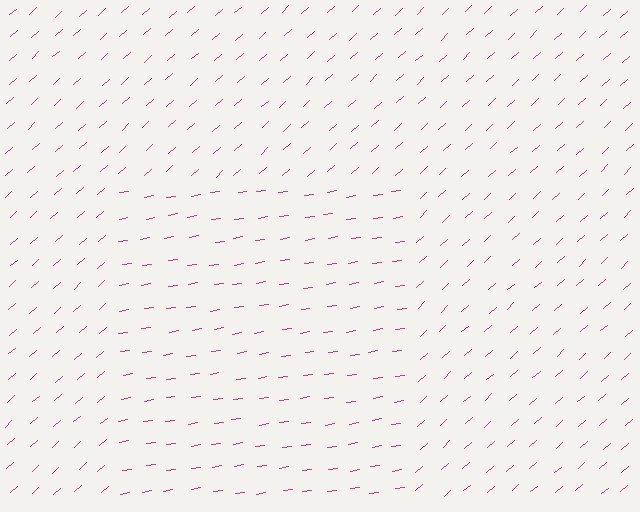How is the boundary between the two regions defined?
The boundary is defined purely by a change in line orientation (approximately 33 degrees difference). All lines are the same color and thickness.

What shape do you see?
I see a rectangle.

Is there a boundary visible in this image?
Yes, there is a texture boundary formed by a change in line orientation.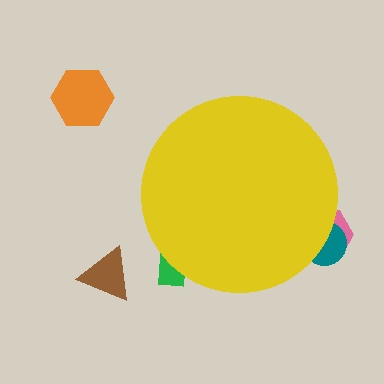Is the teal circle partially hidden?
Yes, the teal circle is partially hidden behind the yellow circle.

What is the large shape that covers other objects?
A yellow circle.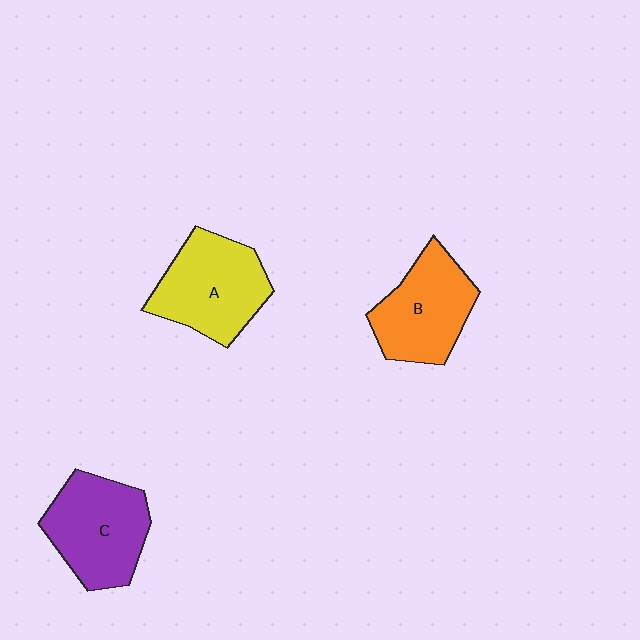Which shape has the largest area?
Shape A (yellow).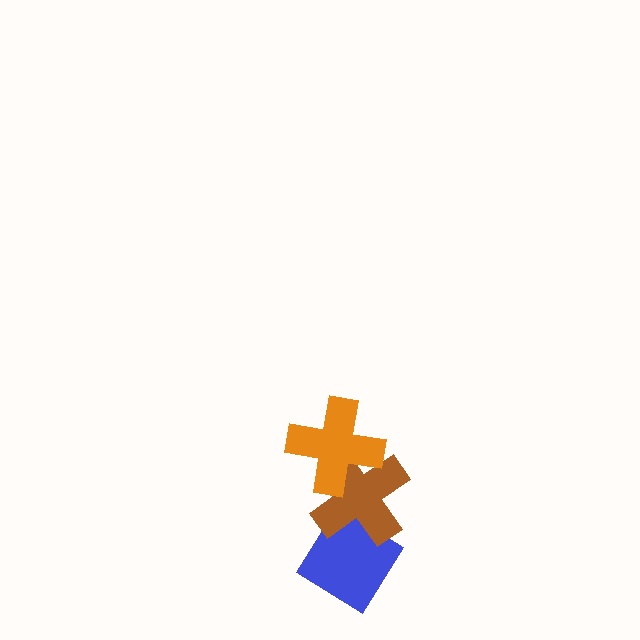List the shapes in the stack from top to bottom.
From top to bottom: the orange cross, the brown cross, the blue diamond.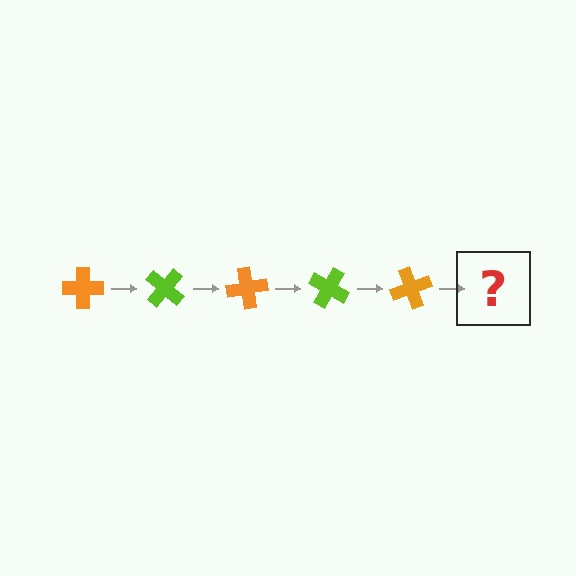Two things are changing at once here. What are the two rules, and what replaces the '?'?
The two rules are that it rotates 40 degrees each step and the color cycles through orange and lime. The '?' should be a lime cross, rotated 200 degrees from the start.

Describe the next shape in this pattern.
It should be a lime cross, rotated 200 degrees from the start.